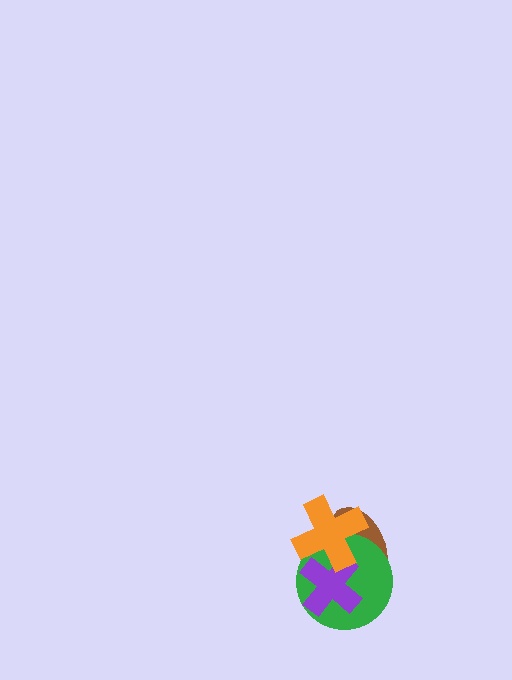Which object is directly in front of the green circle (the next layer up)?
The purple cross is directly in front of the green circle.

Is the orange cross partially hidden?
No, no other shape covers it.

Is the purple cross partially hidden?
Yes, it is partially covered by another shape.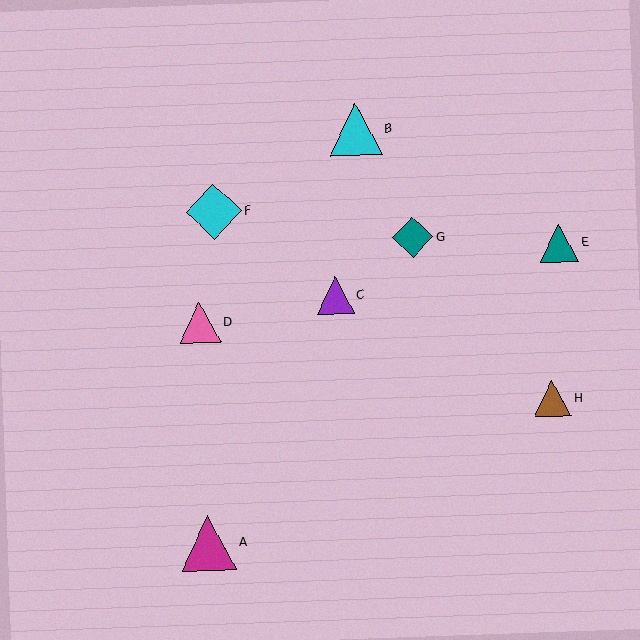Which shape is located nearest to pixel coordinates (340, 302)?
The purple triangle (labeled C) at (335, 295) is nearest to that location.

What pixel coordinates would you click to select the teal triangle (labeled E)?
Click at (559, 243) to select the teal triangle E.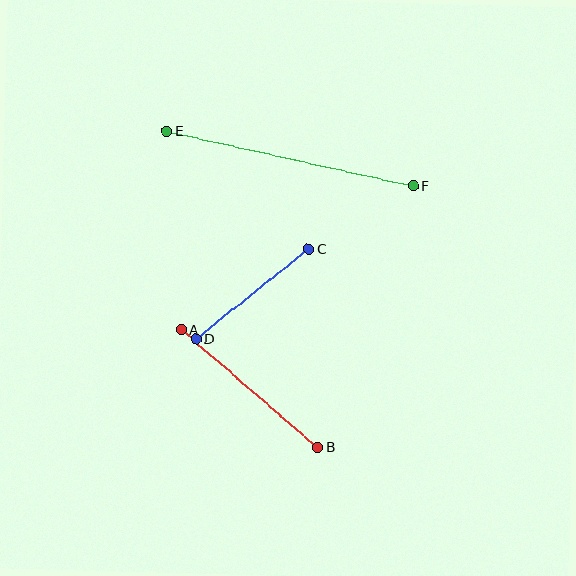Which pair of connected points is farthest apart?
Points E and F are farthest apart.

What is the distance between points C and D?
The distance is approximately 144 pixels.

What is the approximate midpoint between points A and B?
The midpoint is at approximately (249, 389) pixels.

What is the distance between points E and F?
The distance is approximately 252 pixels.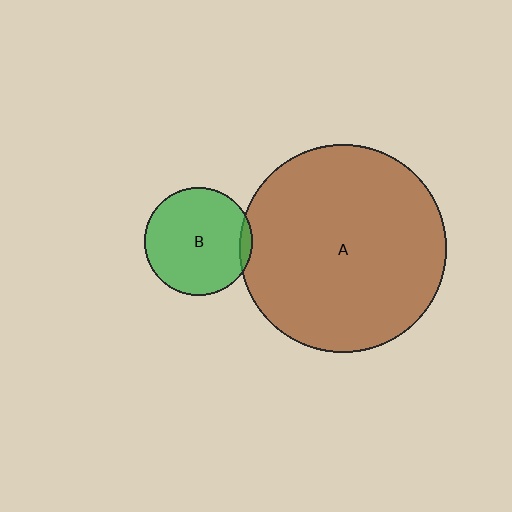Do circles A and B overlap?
Yes.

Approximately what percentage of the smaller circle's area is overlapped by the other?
Approximately 5%.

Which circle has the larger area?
Circle A (brown).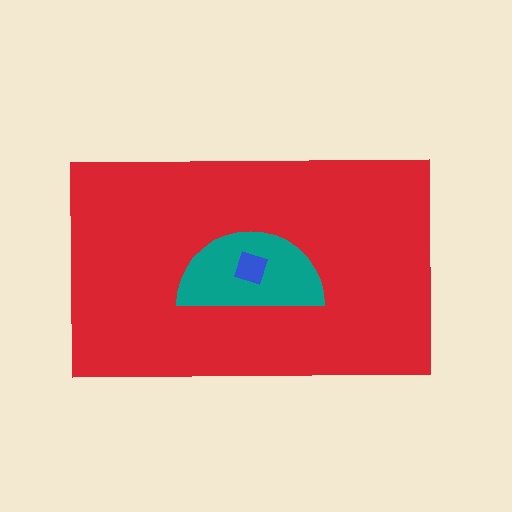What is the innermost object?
The blue diamond.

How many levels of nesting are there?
3.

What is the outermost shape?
The red rectangle.